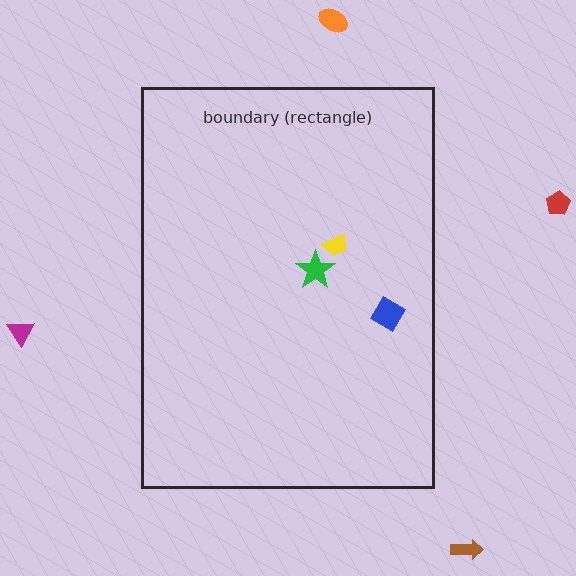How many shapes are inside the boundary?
3 inside, 4 outside.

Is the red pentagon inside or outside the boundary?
Outside.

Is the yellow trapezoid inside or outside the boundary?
Inside.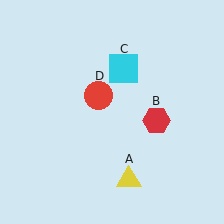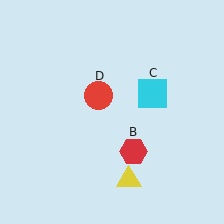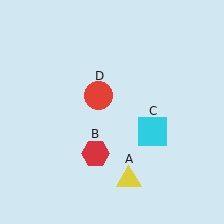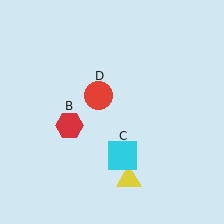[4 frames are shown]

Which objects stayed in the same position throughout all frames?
Yellow triangle (object A) and red circle (object D) remained stationary.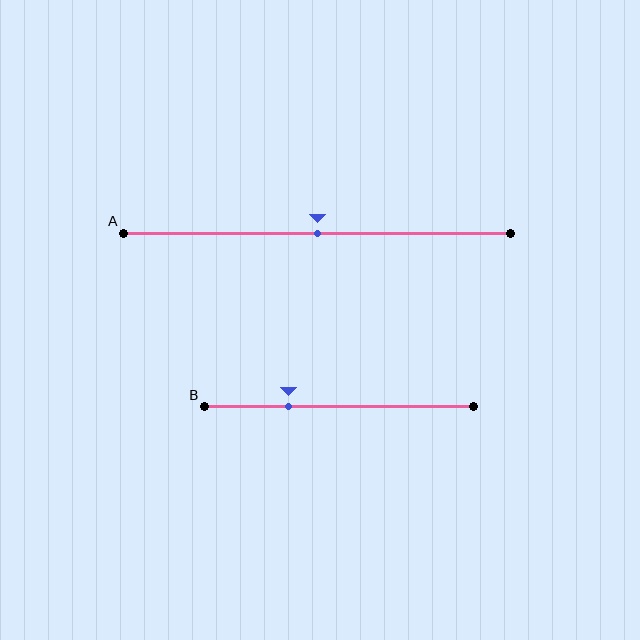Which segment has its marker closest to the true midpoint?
Segment A has its marker closest to the true midpoint.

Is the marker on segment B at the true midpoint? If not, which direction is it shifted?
No, the marker on segment B is shifted to the left by about 19% of the segment length.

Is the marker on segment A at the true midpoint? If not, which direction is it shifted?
Yes, the marker on segment A is at the true midpoint.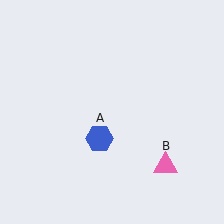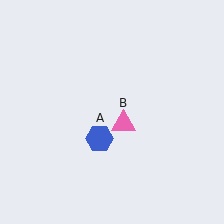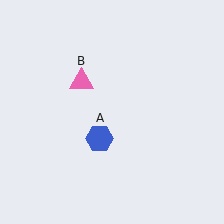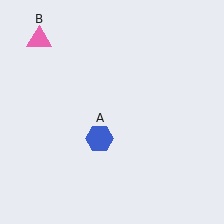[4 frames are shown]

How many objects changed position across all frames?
1 object changed position: pink triangle (object B).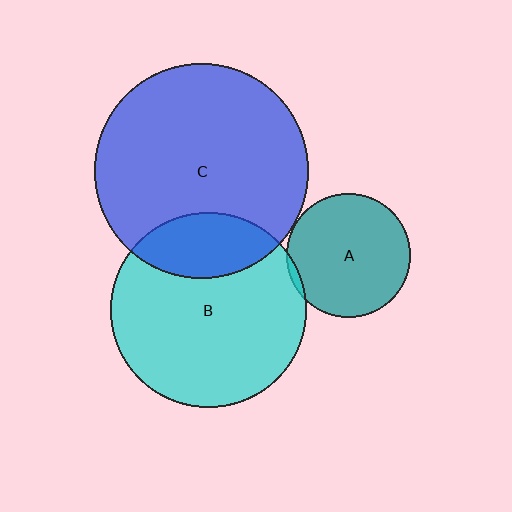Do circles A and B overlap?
Yes.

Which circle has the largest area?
Circle C (blue).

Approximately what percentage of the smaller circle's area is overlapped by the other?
Approximately 5%.